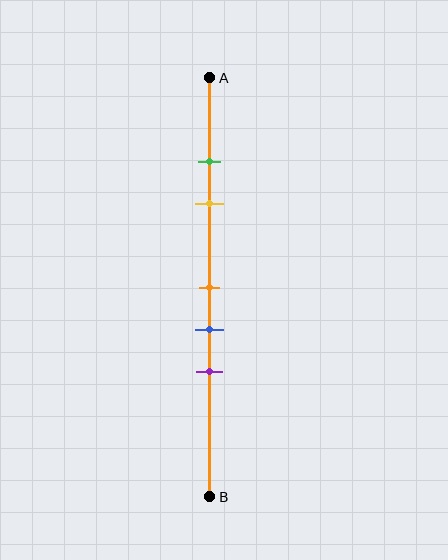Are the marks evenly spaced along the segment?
No, the marks are not evenly spaced.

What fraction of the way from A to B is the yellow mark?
The yellow mark is approximately 30% (0.3) of the way from A to B.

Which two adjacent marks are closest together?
The green and yellow marks are the closest adjacent pair.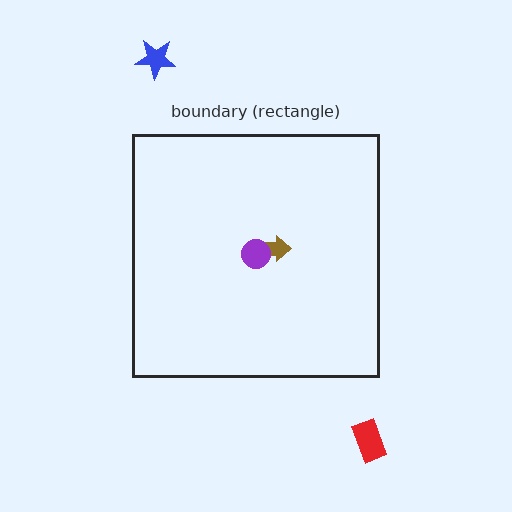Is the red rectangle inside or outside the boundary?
Outside.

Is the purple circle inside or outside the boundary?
Inside.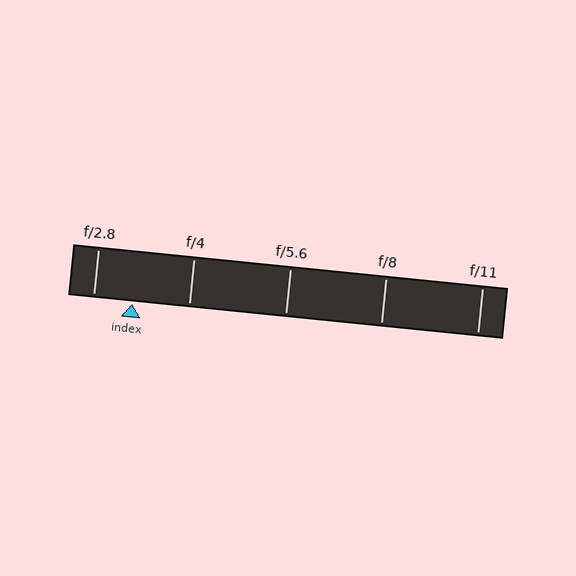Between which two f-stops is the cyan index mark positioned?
The index mark is between f/2.8 and f/4.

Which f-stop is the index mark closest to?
The index mark is closest to f/2.8.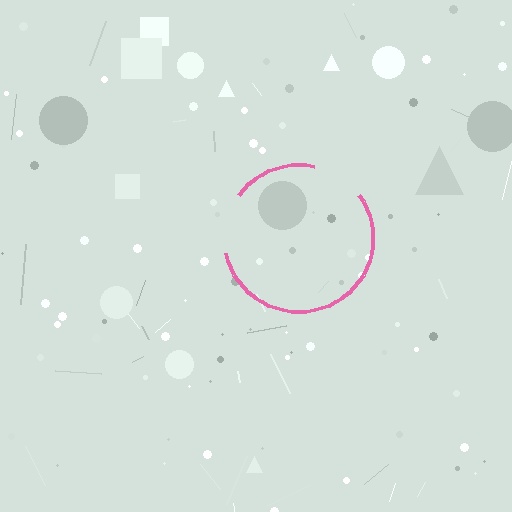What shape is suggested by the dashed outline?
The dashed outline suggests a circle.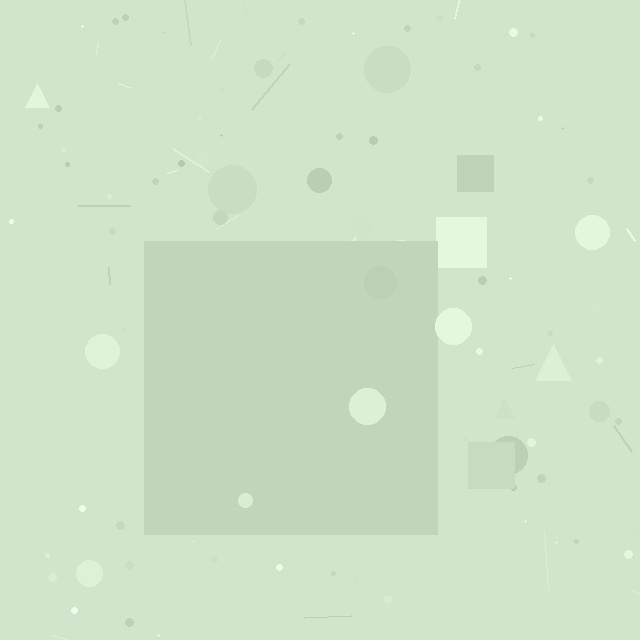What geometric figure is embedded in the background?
A square is embedded in the background.